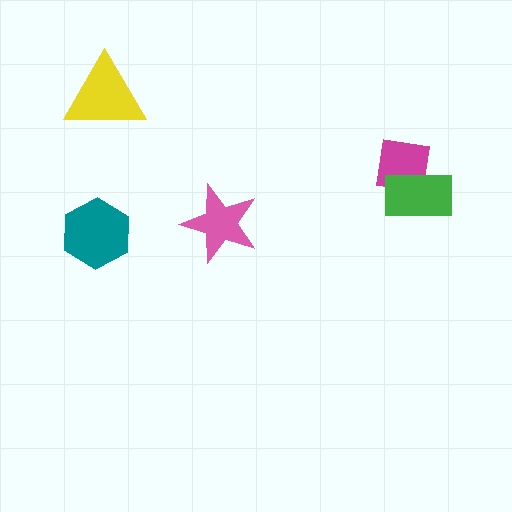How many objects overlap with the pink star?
0 objects overlap with the pink star.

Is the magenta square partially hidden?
Yes, it is partially covered by another shape.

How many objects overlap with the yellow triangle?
0 objects overlap with the yellow triangle.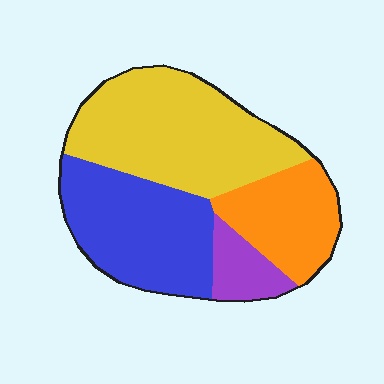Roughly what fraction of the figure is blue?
Blue takes up about one third (1/3) of the figure.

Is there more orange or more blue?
Blue.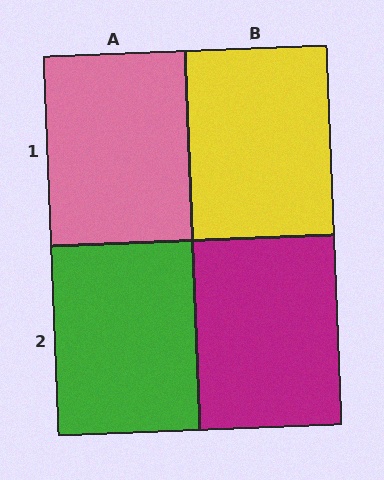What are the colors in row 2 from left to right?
Green, magenta.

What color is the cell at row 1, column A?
Pink.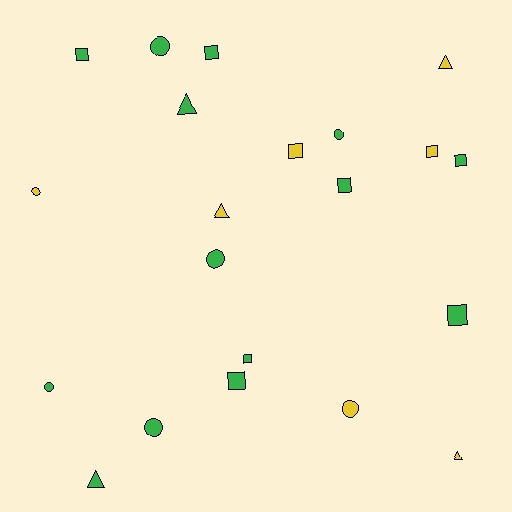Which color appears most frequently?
Green, with 14 objects.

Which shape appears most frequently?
Square, with 9 objects.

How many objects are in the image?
There are 21 objects.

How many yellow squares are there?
There are 2 yellow squares.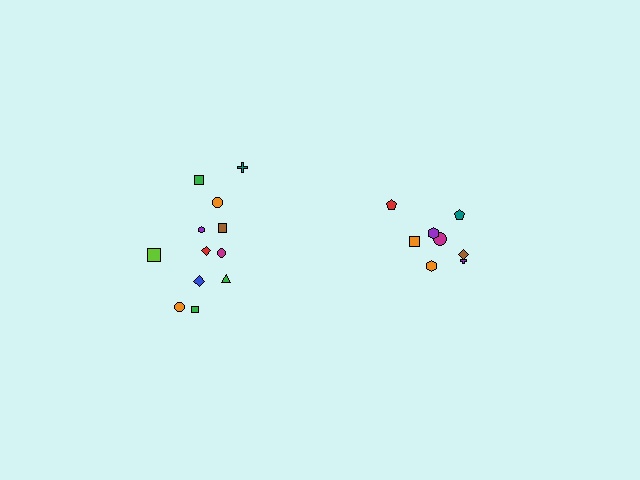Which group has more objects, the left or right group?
The left group.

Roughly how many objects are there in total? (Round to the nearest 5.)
Roughly 20 objects in total.